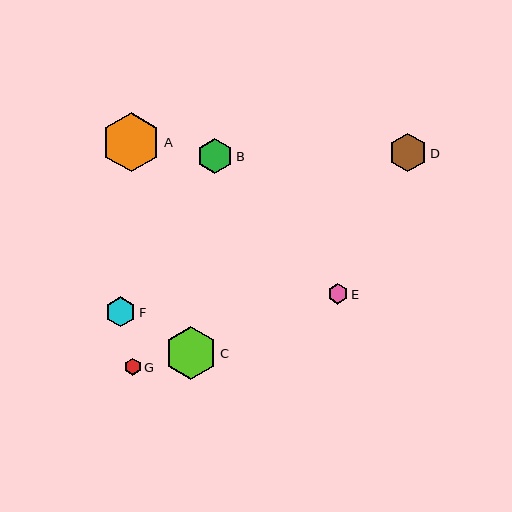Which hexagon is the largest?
Hexagon A is the largest with a size of approximately 59 pixels.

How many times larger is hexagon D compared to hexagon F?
Hexagon D is approximately 1.3 times the size of hexagon F.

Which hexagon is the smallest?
Hexagon G is the smallest with a size of approximately 17 pixels.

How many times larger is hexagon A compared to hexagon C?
Hexagon A is approximately 1.1 times the size of hexagon C.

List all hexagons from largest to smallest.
From largest to smallest: A, C, D, B, F, E, G.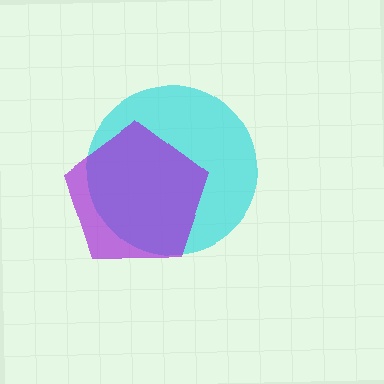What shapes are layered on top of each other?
The layered shapes are: a cyan circle, a purple pentagon.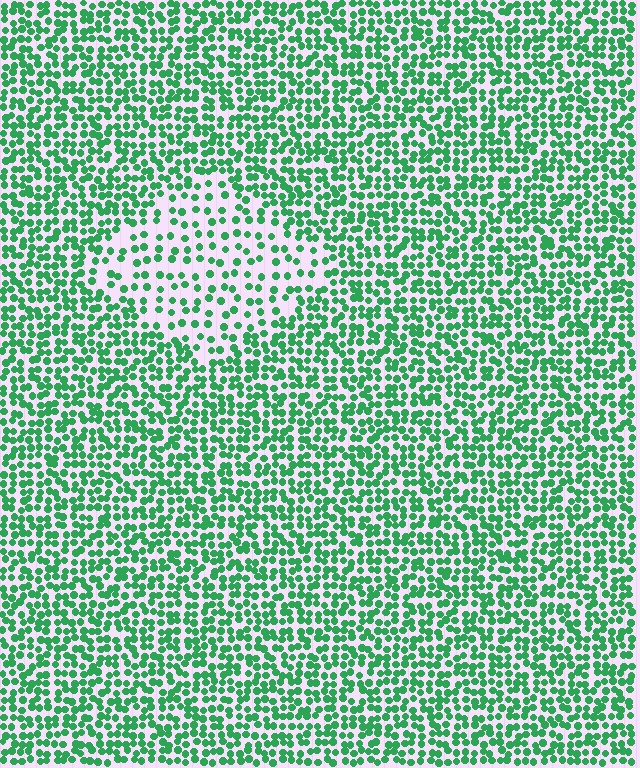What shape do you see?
I see a diamond.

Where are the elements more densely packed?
The elements are more densely packed outside the diamond boundary.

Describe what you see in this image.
The image contains small green elements arranged at two different densities. A diamond-shaped region is visible where the elements are less densely packed than the surrounding area.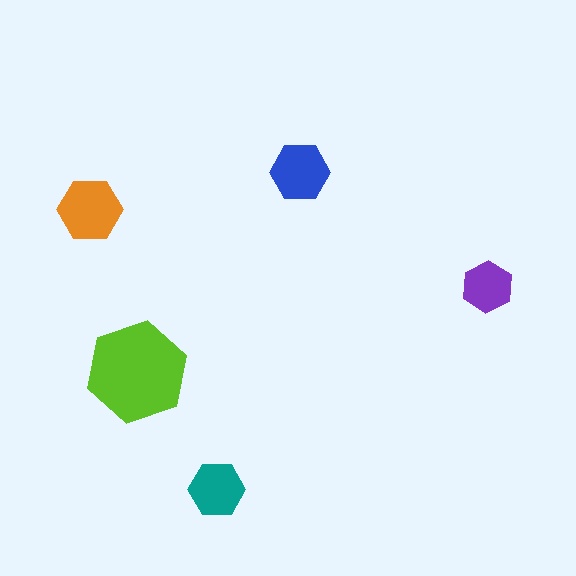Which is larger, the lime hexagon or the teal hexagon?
The lime one.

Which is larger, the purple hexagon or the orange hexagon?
The orange one.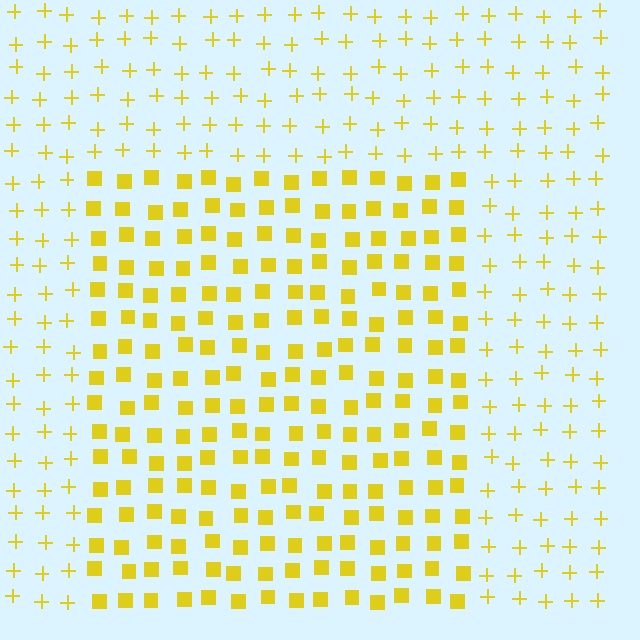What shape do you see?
I see a rectangle.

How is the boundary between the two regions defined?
The boundary is defined by a change in element shape: squares inside vs. plus signs outside. All elements share the same color and spacing.